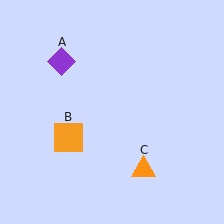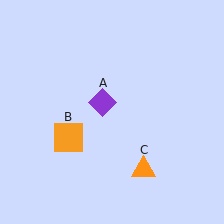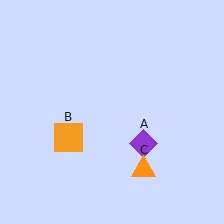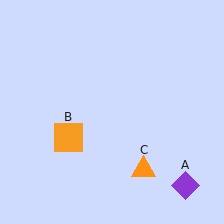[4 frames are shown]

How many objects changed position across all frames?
1 object changed position: purple diamond (object A).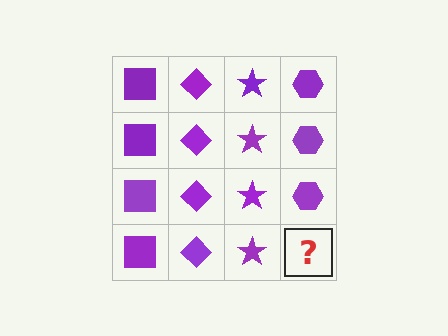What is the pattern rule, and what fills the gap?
The rule is that each column has a consistent shape. The gap should be filled with a purple hexagon.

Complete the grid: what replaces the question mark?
The question mark should be replaced with a purple hexagon.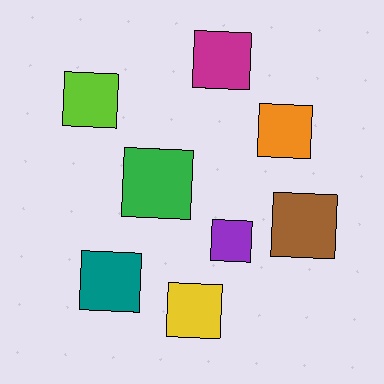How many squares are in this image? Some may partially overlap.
There are 8 squares.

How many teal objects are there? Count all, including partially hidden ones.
There is 1 teal object.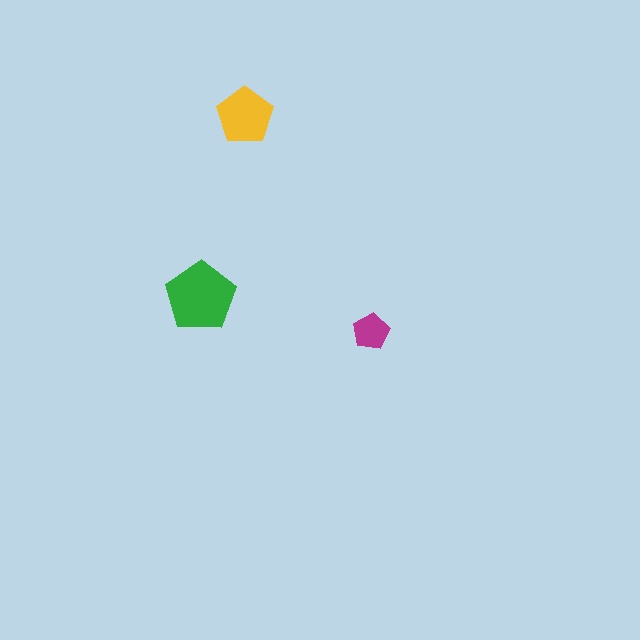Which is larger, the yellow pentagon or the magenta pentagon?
The yellow one.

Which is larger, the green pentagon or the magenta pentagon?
The green one.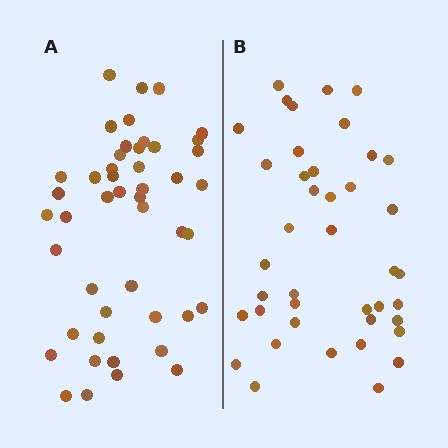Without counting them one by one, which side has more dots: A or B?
Region A (the left region) has more dots.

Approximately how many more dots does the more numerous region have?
Region A has about 6 more dots than region B.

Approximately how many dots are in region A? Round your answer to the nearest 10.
About 50 dots. (The exact count is 47, which rounds to 50.)